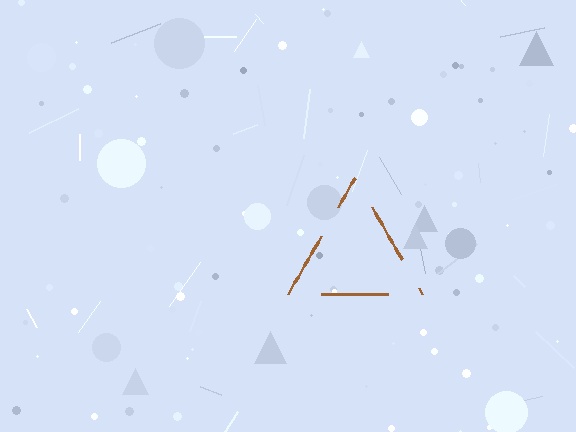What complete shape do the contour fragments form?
The contour fragments form a triangle.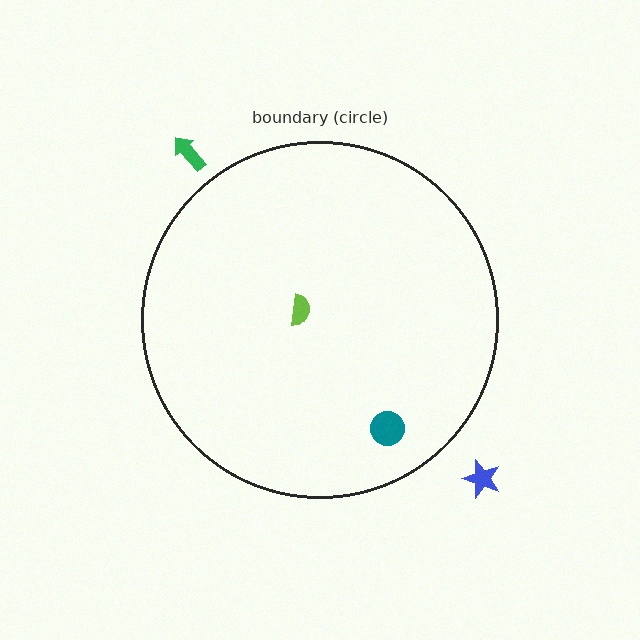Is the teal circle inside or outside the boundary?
Inside.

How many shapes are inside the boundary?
2 inside, 2 outside.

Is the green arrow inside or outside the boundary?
Outside.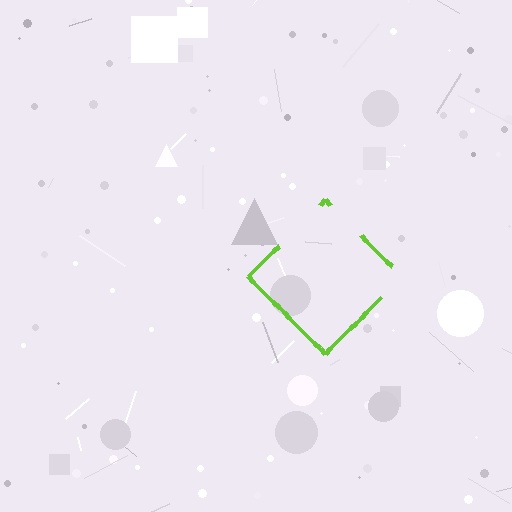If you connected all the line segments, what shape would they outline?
They would outline a diamond.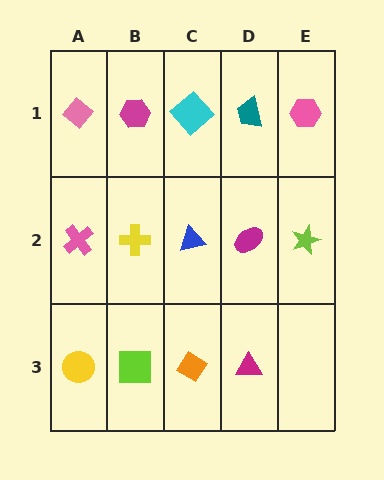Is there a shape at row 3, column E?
No, that cell is empty.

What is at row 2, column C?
A blue triangle.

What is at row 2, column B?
A yellow cross.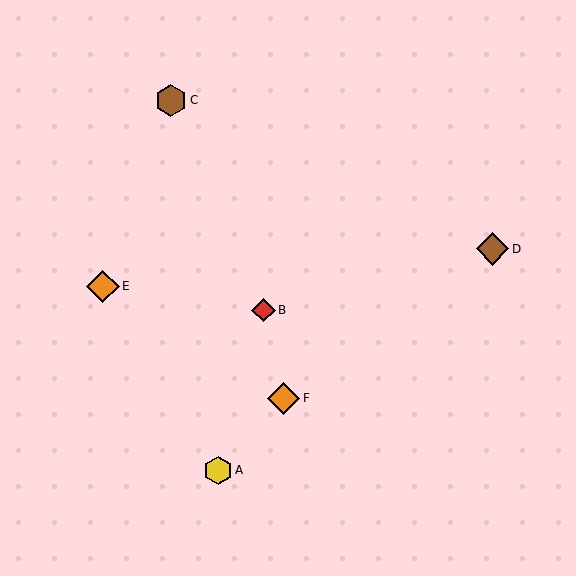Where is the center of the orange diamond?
The center of the orange diamond is at (284, 398).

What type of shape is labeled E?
Shape E is an orange diamond.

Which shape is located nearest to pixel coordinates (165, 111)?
The brown hexagon (labeled C) at (171, 100) is nearest to that location.